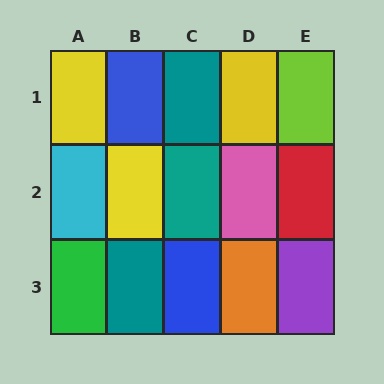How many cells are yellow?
3 cells are yellow.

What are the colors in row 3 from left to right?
Green, teal, blue, orange, purple.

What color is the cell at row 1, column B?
Blue.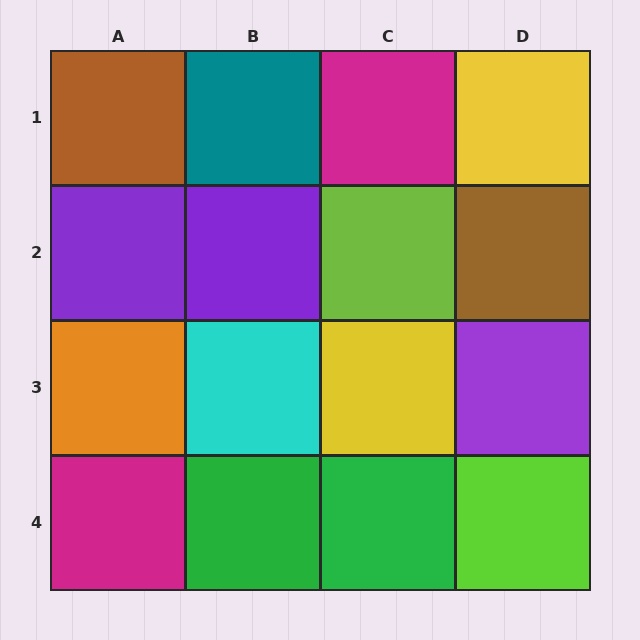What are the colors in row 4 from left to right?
Magenta, green, green, lime.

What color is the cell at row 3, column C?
Yellow.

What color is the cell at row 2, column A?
Purple.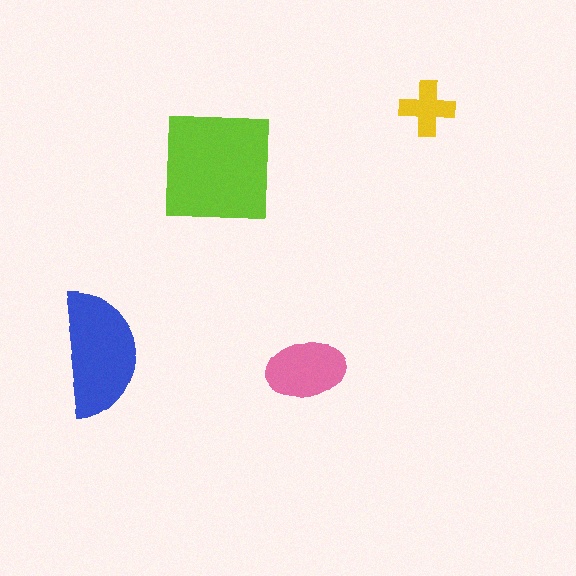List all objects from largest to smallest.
The lime square, the blue semicircle, the pink ellipse, the yellow cross.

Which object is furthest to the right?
The yellow cross is rightmost.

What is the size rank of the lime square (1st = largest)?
1st.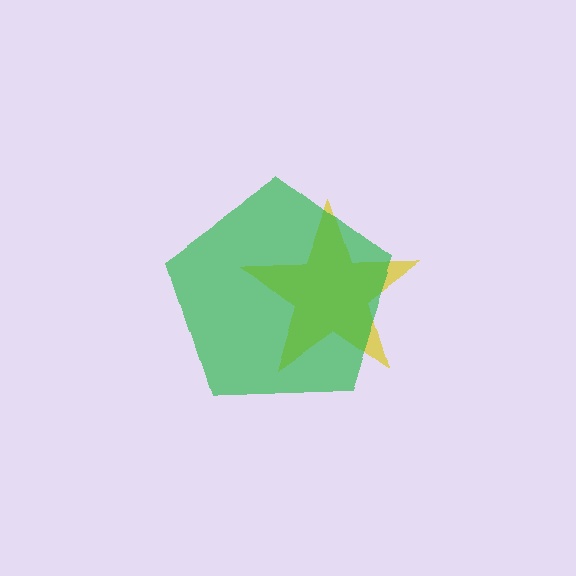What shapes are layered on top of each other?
The layered shapes are: a yellow star, a green pentagon.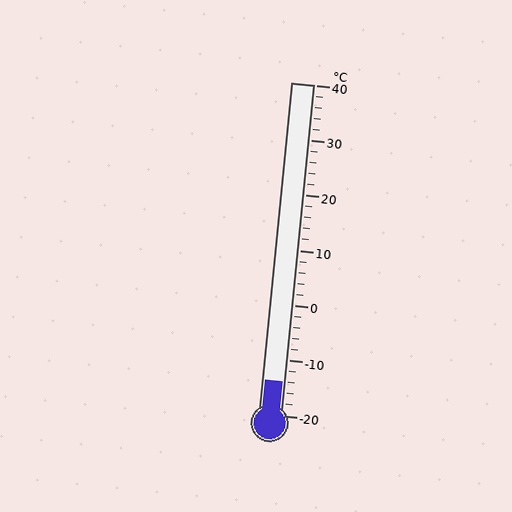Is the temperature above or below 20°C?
The temperature is below 20°C.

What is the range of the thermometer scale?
The thermometer scale ranges from -20°C to 40°C.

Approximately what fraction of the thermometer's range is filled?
The thermometer is filled to approximately 10% of its range.